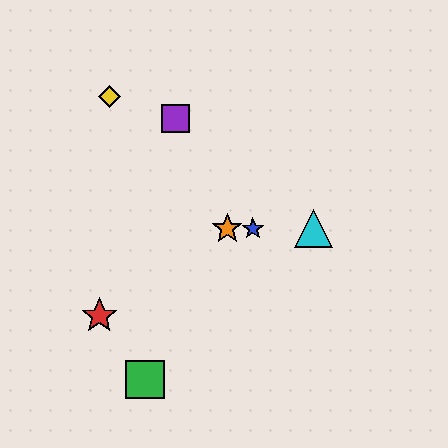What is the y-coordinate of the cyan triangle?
The cyan triangle is at y≈229.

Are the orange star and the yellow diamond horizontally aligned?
No, the orange star is at y≈229 and the yellow diamond is at y≈96.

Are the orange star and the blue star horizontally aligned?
Yes, both are at y≈229.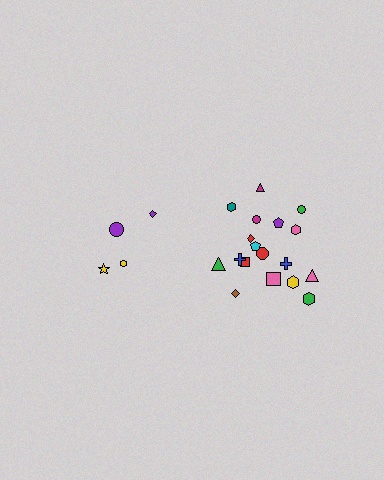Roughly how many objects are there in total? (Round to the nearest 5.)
Roughly 20 objects in total.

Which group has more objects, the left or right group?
The right group.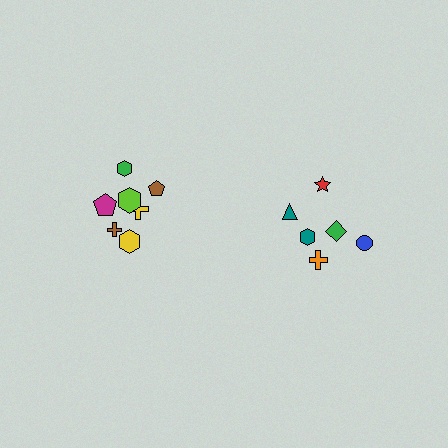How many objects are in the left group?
There are 8 objects.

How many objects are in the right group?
There are 6 objects.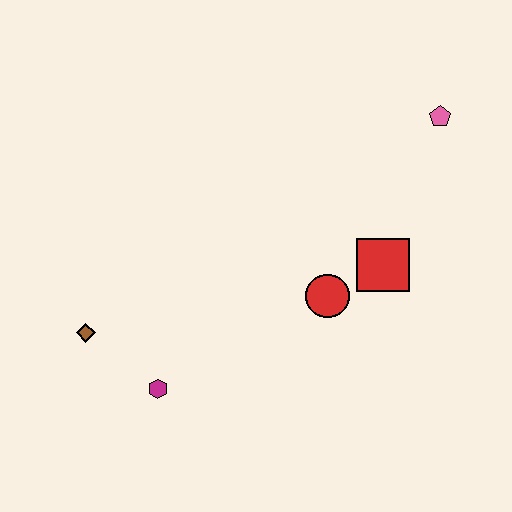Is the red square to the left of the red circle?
No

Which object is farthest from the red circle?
The brown diamond is farthest from the red circle.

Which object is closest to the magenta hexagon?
The brown diamond is closest to the magenta hexagon.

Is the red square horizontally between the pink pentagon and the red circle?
Yes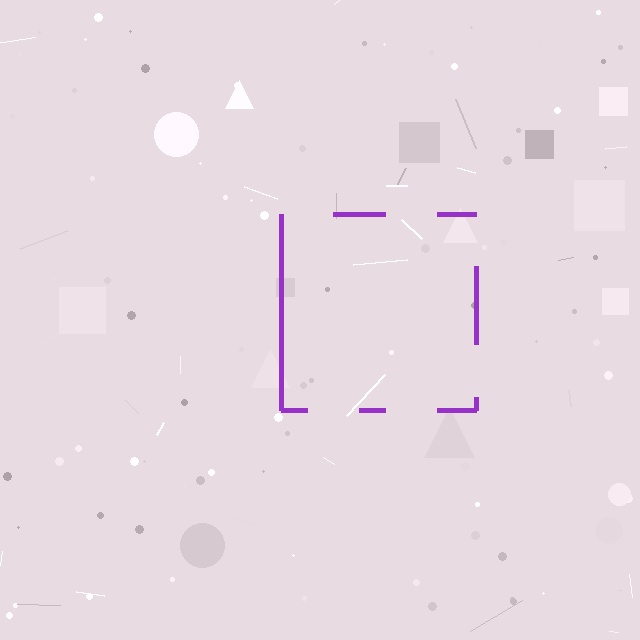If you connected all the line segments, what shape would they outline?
They would outline a square.